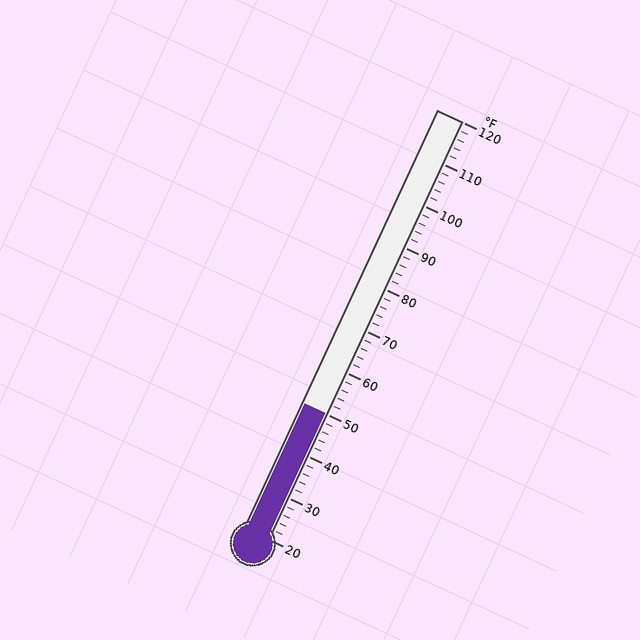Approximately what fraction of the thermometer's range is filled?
The thermometer is filled to approximately 30% of its range.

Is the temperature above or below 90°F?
The temperature is below 90°F.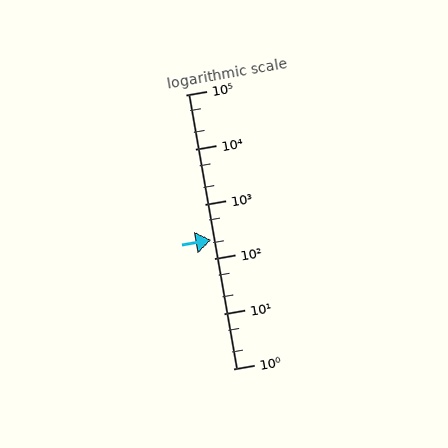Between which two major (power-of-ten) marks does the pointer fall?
The pointer is between 100 and 1000.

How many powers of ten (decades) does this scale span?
The scale spans 5 decades, from 1 to 100000.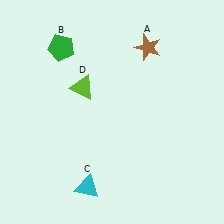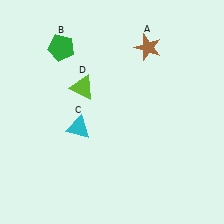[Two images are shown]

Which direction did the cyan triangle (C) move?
The cyan triangle (C) moved up.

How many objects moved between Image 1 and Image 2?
1 object moved between the two images.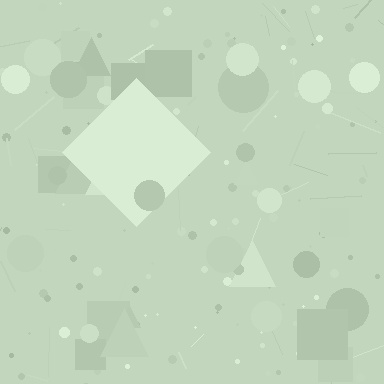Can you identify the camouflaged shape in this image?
The camouflaged shape is a diamond.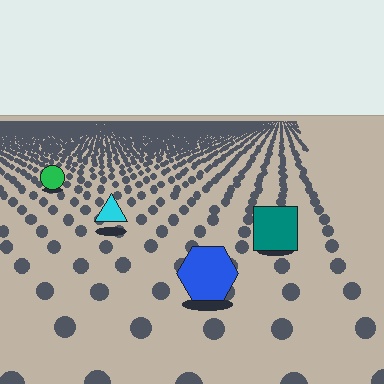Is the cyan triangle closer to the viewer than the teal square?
No. The teal square is closer — you can tell from the texture gradient: the ground texture is coarser near it.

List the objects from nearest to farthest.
From nearest to farthest: the blue hexagon, the teal square, the cyan triangle, the green circle.